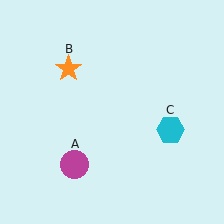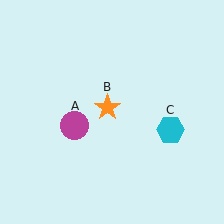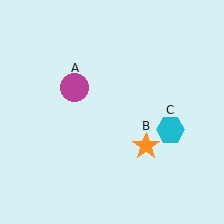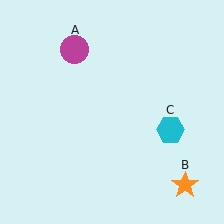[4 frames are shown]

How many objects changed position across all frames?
2 objects changed position: magenta circle (object A), orange star (object B).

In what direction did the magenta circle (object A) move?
The magenta circle (object A) moved up.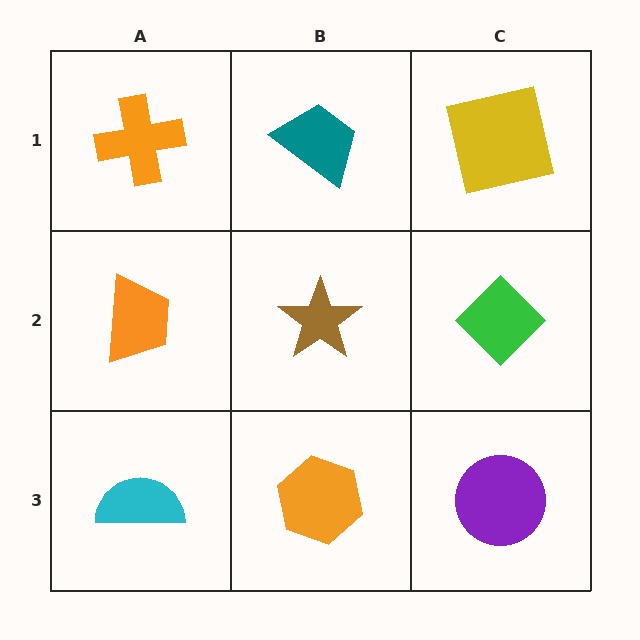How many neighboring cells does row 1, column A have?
2.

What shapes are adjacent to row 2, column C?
A yellow square (row 1, column C), a purple circle (row 3, column C), a brown star (row 2, column B).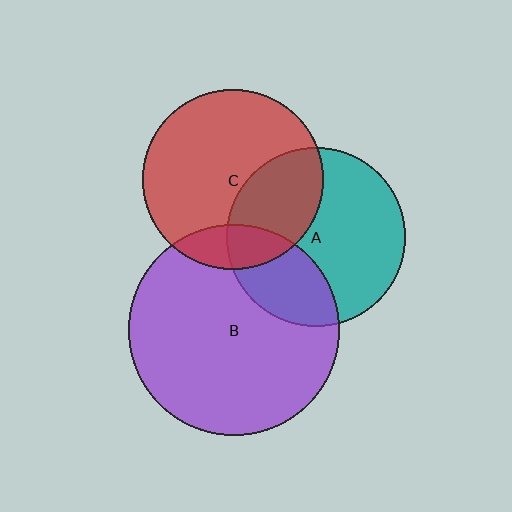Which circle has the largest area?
Circle B (purple).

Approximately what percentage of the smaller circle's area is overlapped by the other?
Approximately 35%.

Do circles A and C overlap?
Yes.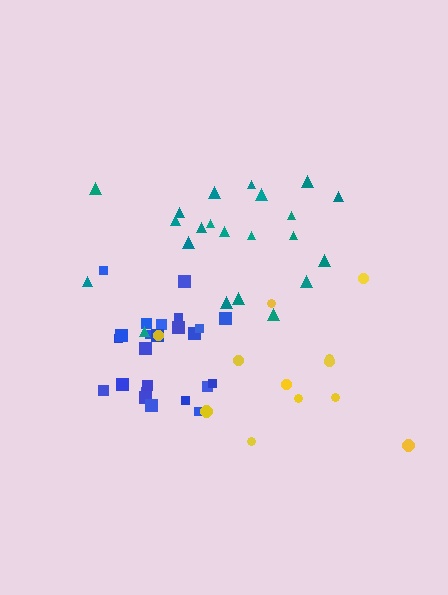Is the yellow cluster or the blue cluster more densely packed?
Blue.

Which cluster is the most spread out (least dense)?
Yellow.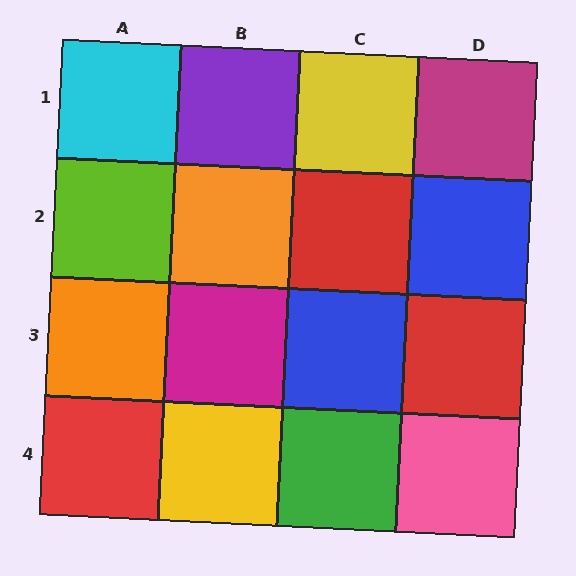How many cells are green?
1 cell is green.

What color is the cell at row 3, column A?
Orange.